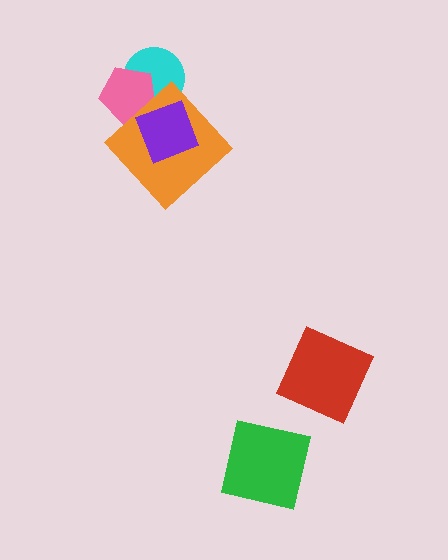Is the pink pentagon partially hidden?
Yes, it is partially covered by another shape.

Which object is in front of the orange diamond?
The purple diamond is in front of the orange diamond.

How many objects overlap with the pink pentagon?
3 objects overlap with the pink pentagon.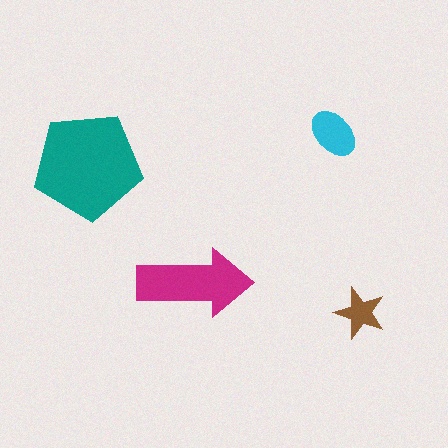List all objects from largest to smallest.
The teal pentagon, the magenta arrow, the cyan ellipse, the brown star.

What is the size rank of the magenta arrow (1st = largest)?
2nd.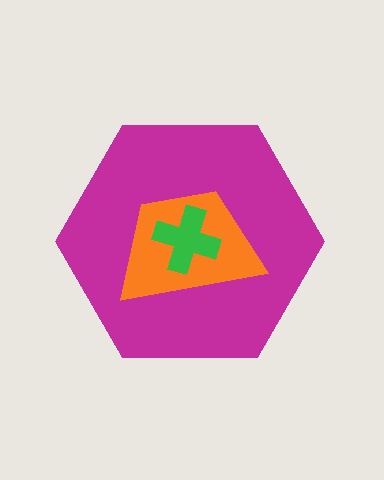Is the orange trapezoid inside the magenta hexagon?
Yes.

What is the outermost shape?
The magenta hexagon.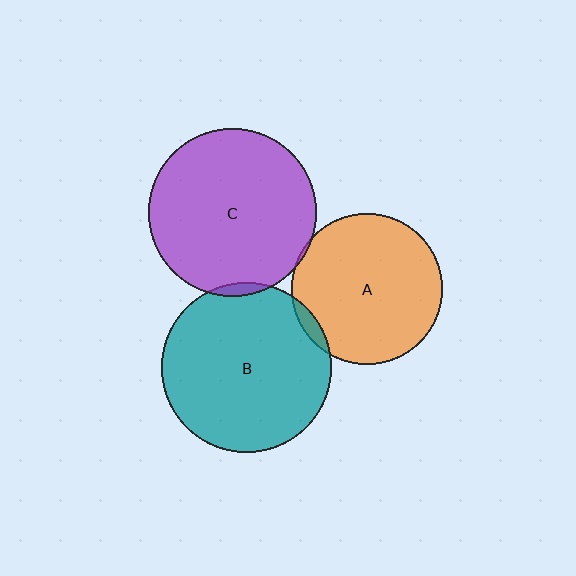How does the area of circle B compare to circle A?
Approximately 1.3 times.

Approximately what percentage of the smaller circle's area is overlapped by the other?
Approximately 5%.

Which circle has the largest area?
Circle B (teal).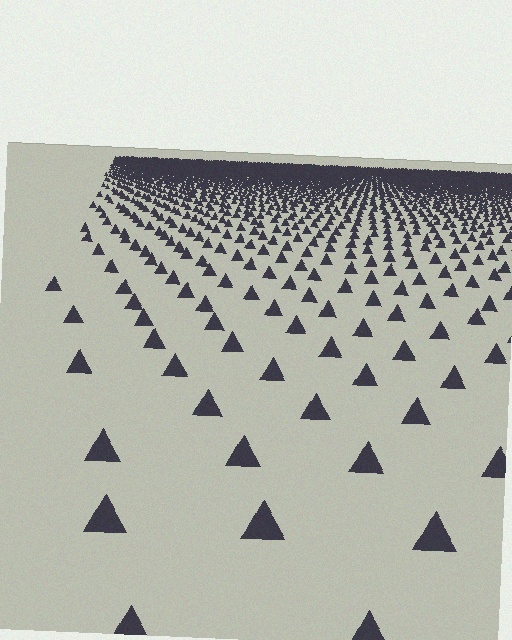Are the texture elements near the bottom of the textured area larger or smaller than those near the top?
Larger. Near the bottom, elements are closer to the viewer and appear at a bigger on-screen size.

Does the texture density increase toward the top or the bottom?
Density increases toward the top.